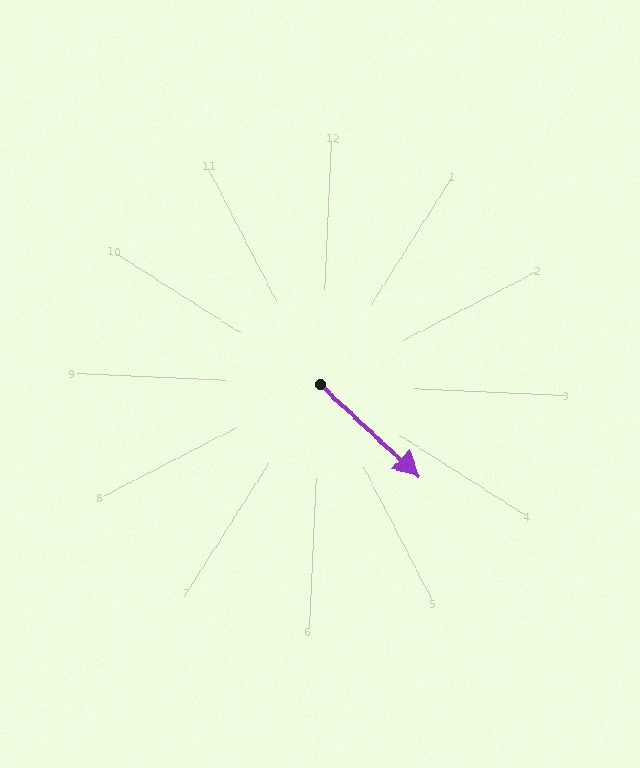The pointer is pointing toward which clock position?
Roughly 4 o'clock.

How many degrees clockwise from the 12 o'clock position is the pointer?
Approximately 130 degrees.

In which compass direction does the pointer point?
Southeast.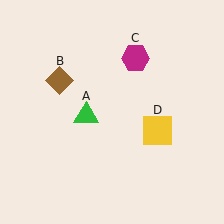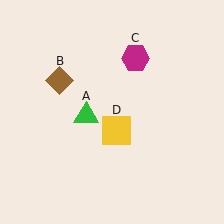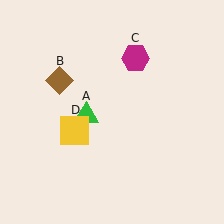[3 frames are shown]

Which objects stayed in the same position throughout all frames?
Green triangle (object A) and brown diamond (object B) and magenta hexagon (object C) remained stationary.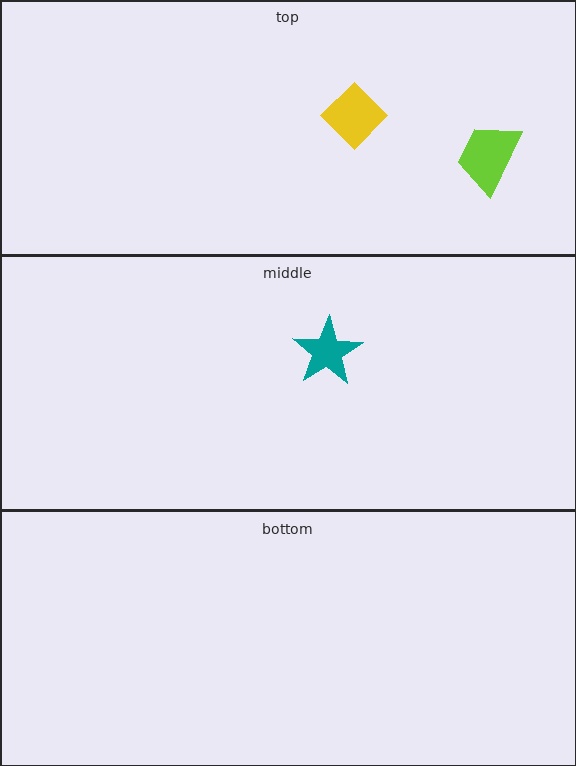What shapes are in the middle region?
The teal star.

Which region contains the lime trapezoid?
The top region.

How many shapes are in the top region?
2.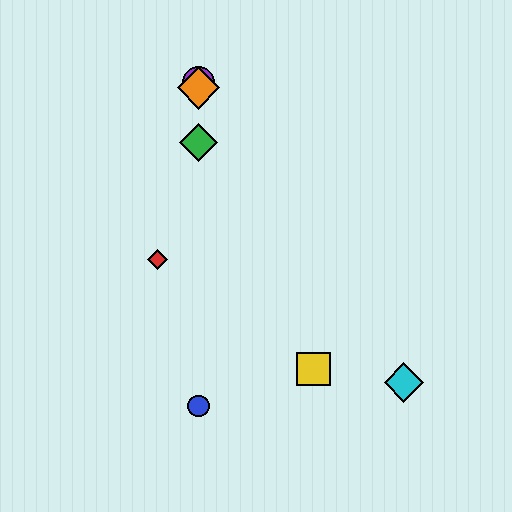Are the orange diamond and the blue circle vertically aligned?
Yes, both are at x≈199.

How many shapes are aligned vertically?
4 shapes (the blue circle, the green diamond, the purple circle, the orange diamond) are aligned vertically.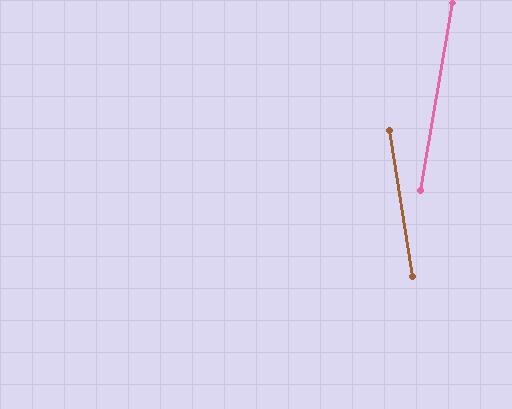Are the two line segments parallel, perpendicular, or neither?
Neither parallel nor perpendicular — they differ by about 19°.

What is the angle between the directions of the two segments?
Approximately 19 degrees.